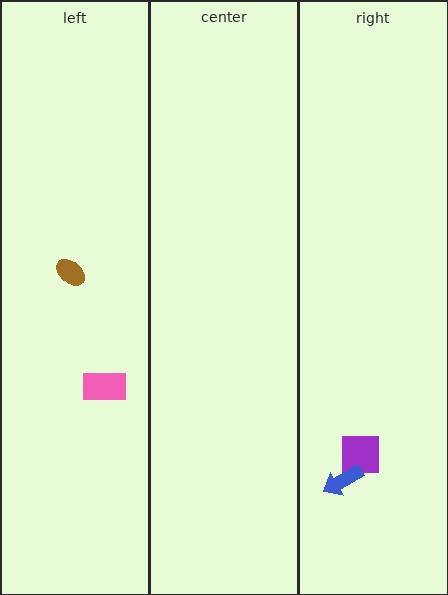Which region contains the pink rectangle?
The left region.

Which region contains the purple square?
The right region.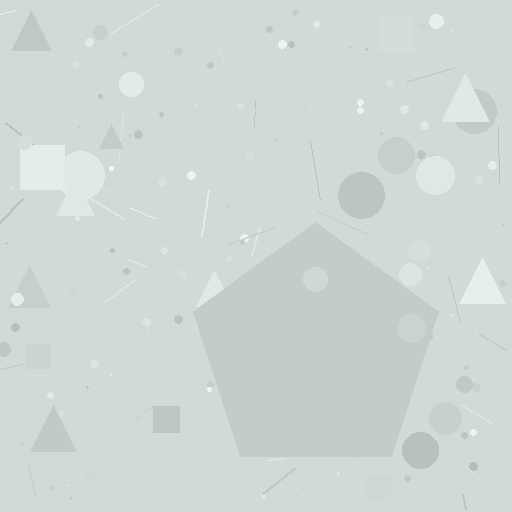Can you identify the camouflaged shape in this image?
The camouflaged shape is a pentagon.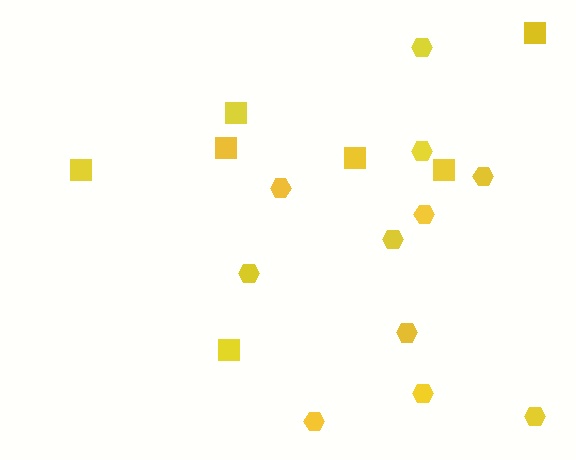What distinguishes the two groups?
There are 2 groups: one group of squares (7) and one group of hexagons (11).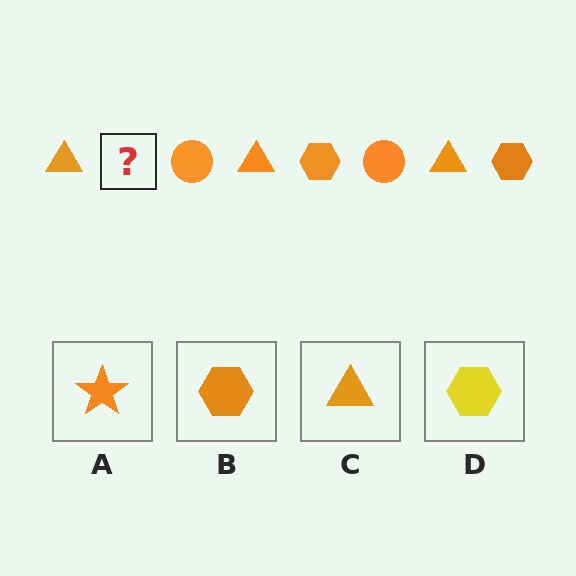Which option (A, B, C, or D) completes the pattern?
B.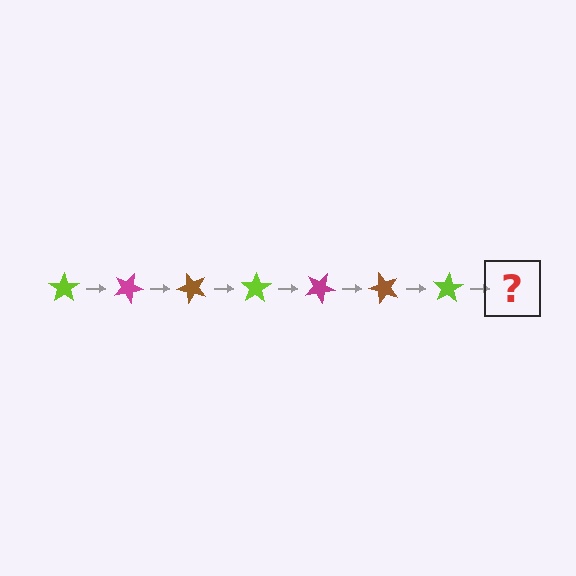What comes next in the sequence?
The next element should be a magenta star, rotated 175 degrees from the start.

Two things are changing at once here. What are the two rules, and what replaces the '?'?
The two rules are that it rotates 25 degrees each step and the color cycles through lime, magenta, and brown. The '?' should be a magenta star, rotated 175 degrees from the start.